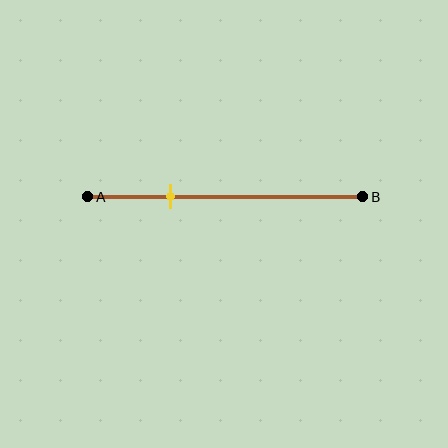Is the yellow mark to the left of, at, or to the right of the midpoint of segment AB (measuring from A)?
The yellow mark is to the left of the midpoint of segment AB.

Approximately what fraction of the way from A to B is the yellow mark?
The yellow mark is approximately 30% of the way from A to B.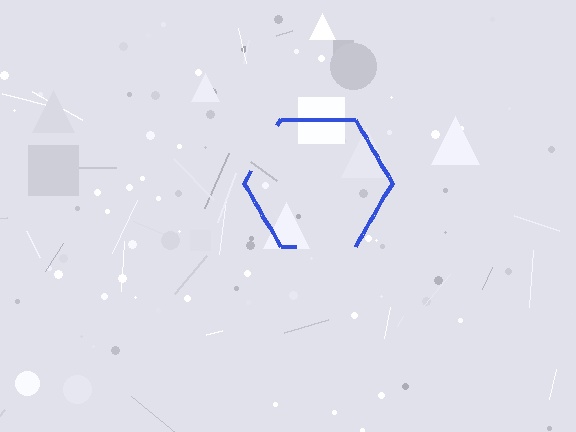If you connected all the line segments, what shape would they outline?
They would outline a hexagon.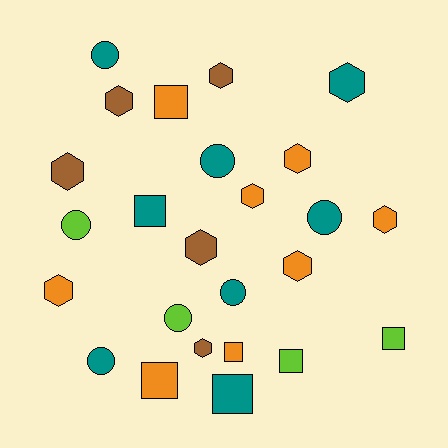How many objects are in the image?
There are 25 objects.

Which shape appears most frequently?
Hexagon, with 11 objects.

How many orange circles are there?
There are no orange circles.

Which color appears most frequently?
Orange, with 8 objects.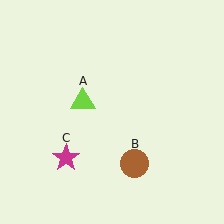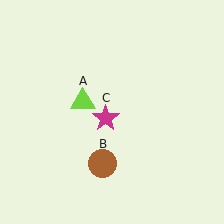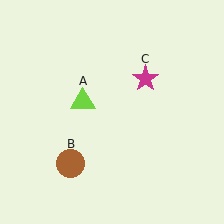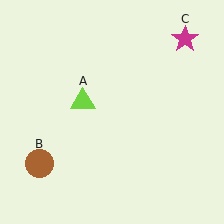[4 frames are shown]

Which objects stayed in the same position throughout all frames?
Lime triangle (object A) remained stationary.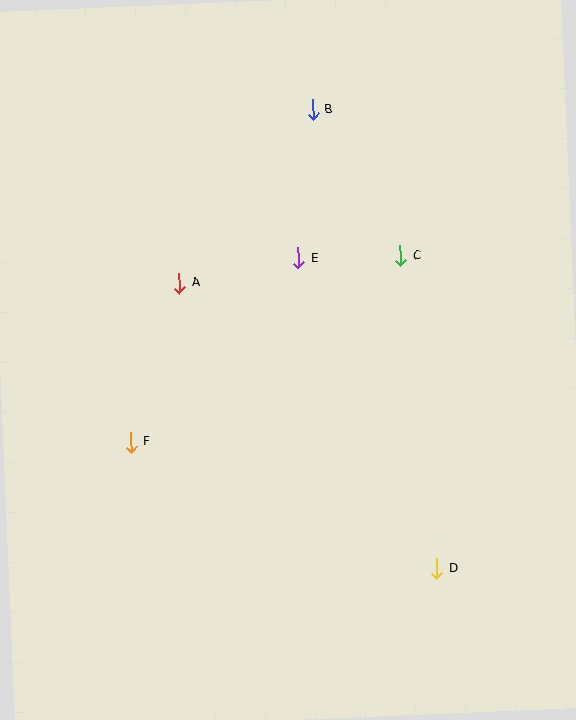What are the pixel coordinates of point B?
Point B is at (313, 109).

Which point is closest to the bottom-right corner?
Point D is closest to the bottom-right corner.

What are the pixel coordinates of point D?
Point D is at (437, 569).